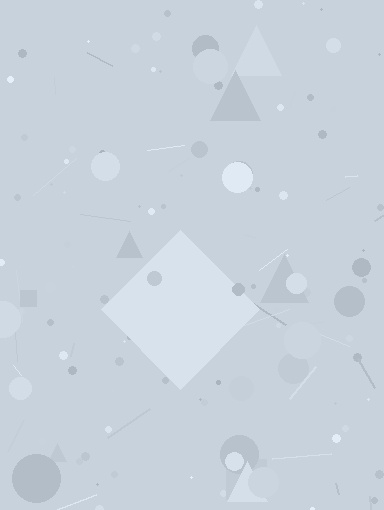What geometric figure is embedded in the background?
A diamond is embedded in the background.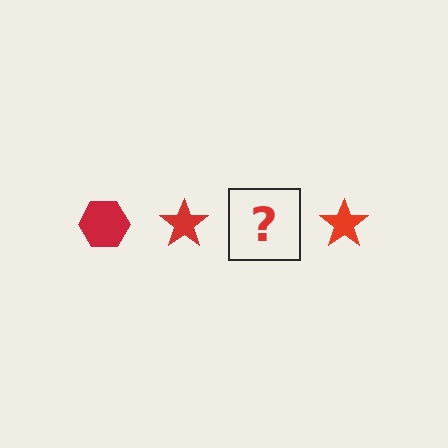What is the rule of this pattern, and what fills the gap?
The rule is that the pattern cycles through hexagon, star shapes in red. The gap should be filled with a red hexagon.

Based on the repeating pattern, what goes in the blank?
The blank should be a red hexagon.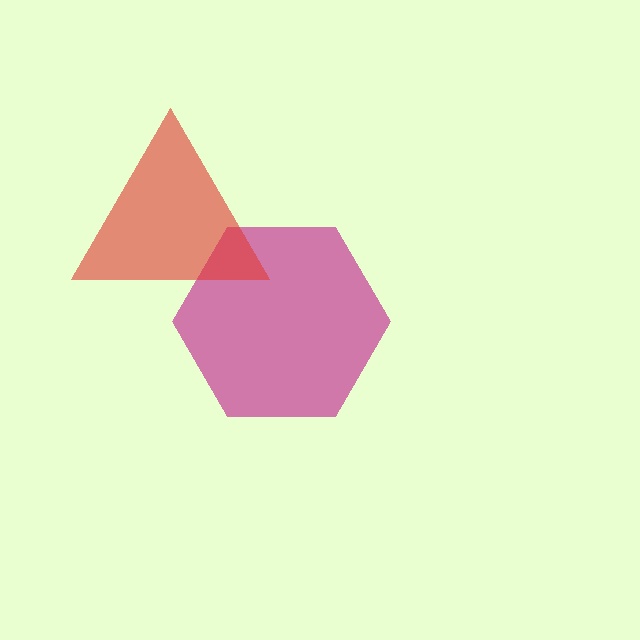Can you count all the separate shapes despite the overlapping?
Yes, there are 2 separate shapes.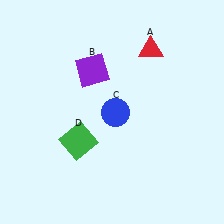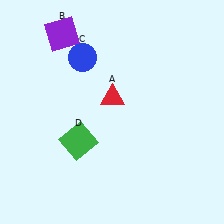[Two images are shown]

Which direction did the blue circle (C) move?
The blue circle (C) moved up.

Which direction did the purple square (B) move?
The purple square (B) moved up.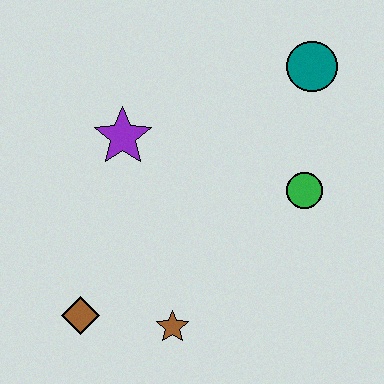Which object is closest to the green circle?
The teal circle is closest to the green circle.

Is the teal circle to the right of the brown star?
Yes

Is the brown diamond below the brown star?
No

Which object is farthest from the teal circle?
The brown diamond is farthest from the teal circle.